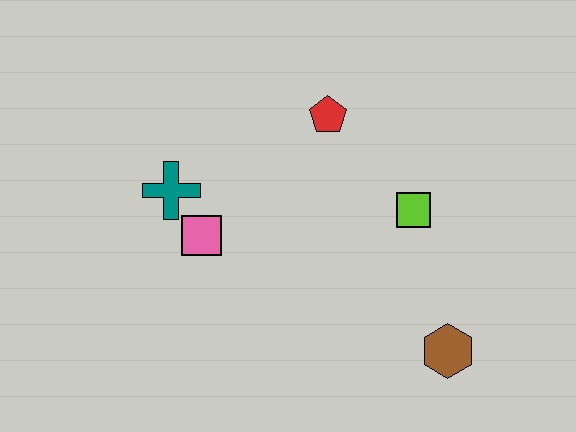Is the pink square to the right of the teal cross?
Yes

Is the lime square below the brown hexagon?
No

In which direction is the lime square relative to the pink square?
The lime square is to the right of the pink square.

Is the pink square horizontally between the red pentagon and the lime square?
No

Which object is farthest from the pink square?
The brown hexagon is farthest from the pink square.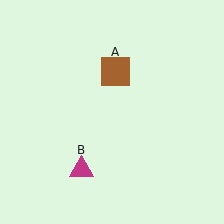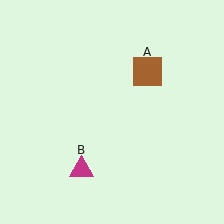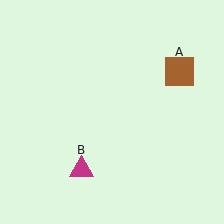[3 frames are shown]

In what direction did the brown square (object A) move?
The brown square (object A) moved right.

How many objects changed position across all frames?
1 object changed position: brown square (object A).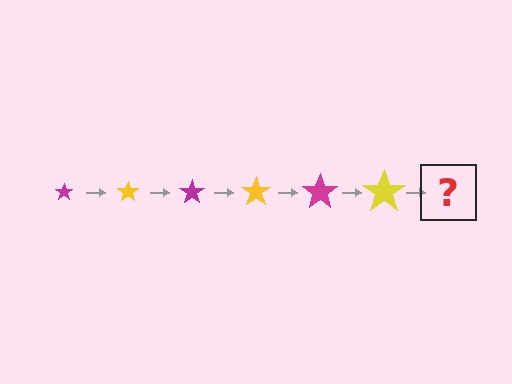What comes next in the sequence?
The next element should be a magenta star, larger than the previous one.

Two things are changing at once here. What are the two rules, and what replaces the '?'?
The two rules are that the star grows larger each step and the color cycles through magenta and yellow. The '?' should be a magenta star, larger than the previous one.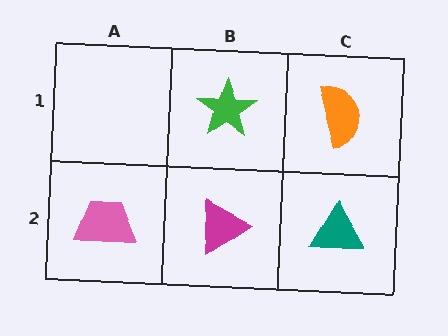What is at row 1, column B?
A green star.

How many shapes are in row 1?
2 shapes.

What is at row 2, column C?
A teal triangle.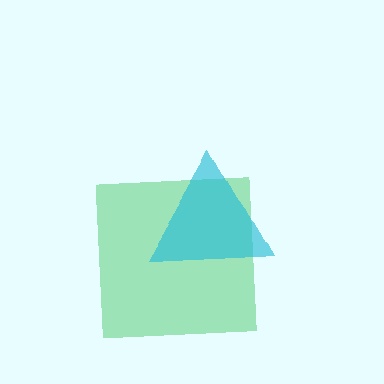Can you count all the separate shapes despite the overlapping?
Yes, there are 2 separate shapes.